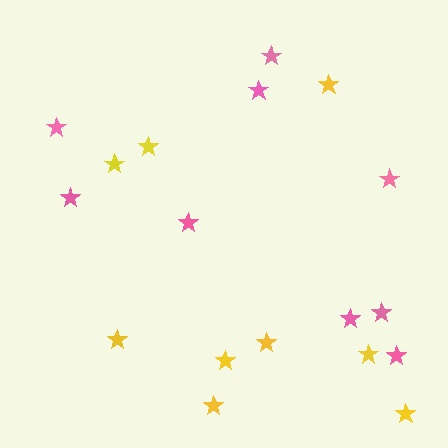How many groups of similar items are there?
There are 2 groups: one group of pink stars (9) and one group of yellow stars (9).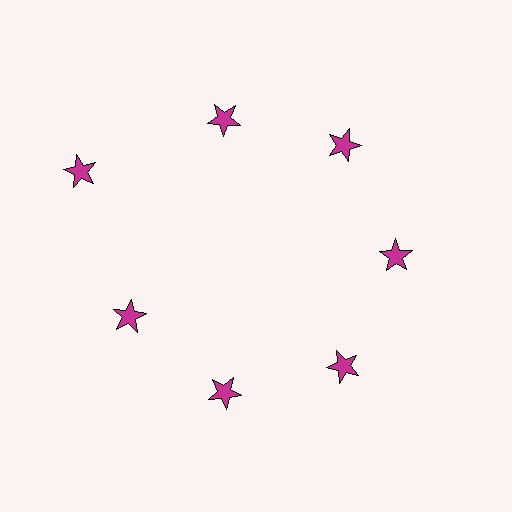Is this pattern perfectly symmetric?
No. The 7 magenta stars are arranged in a ring, but one element near the 10 o'clock position is pushed outward from the center, breaking the 7-fold rotational symmetry.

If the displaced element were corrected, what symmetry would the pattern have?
It would have 7-fold rotational symmetry — the pattern would map onto itself every 51 degrees.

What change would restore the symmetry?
The symmetry would be restored by moving it inward, back onto the ring so that all 7 stars sit at equal angles and equal distance from the center.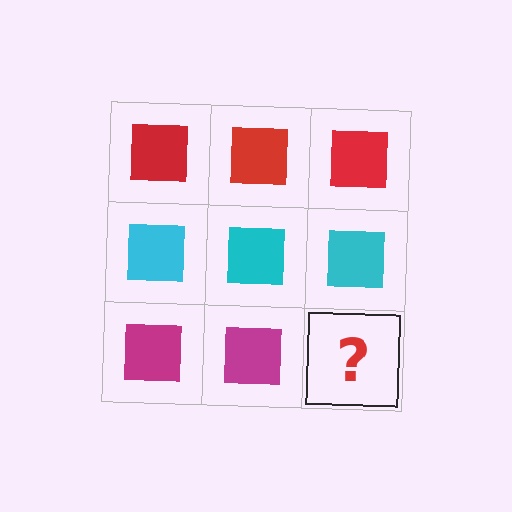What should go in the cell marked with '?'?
The missing cell should contain a magenta square.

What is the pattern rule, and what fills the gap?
The rule is that each row has a consistent color. The gap should be filled with a magenta square.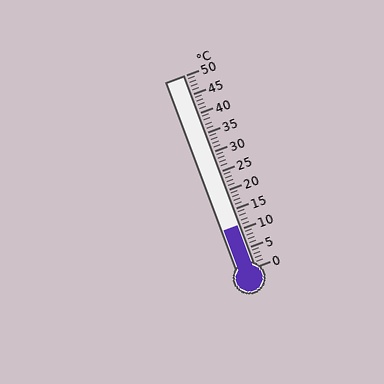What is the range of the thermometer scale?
The thermometer scale ranges from 0°C to 50°C.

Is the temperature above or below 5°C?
The temperature is above 5°C.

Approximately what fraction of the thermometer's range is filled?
The thermometer is filled to approximately 20% of its range.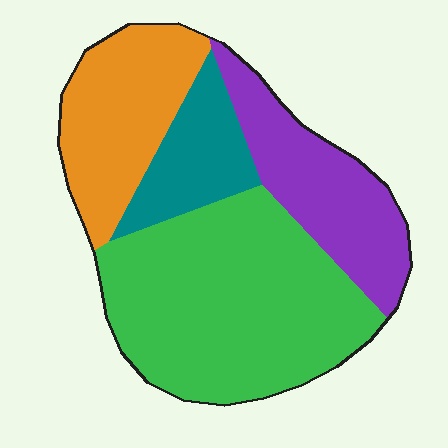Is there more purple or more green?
Green.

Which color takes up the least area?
Teal, at roughly 15%.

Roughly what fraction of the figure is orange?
Orange takes up between a sixth and a third of the figure.